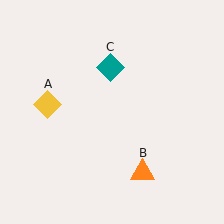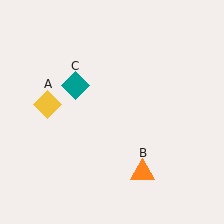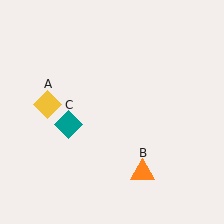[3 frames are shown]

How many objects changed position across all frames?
1 object changed position: teal diamond (object C).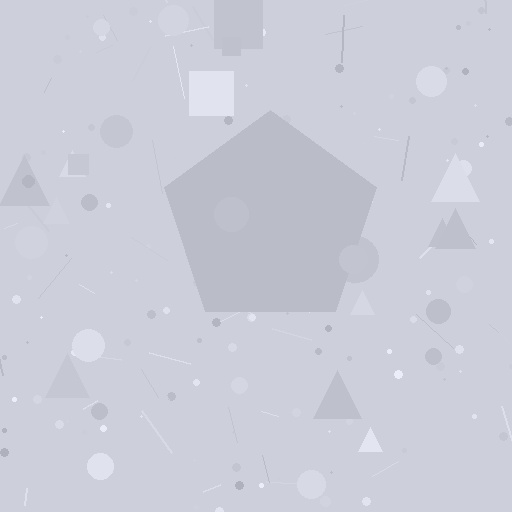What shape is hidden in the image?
A pentagon is hidden in the image.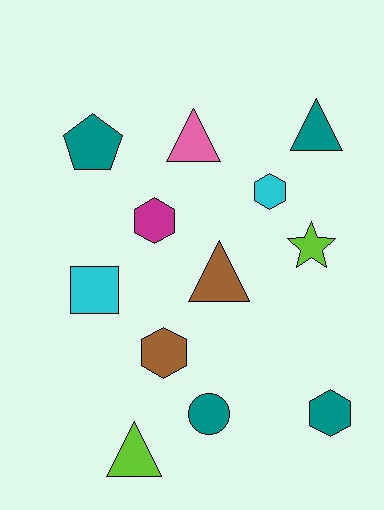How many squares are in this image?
There is 1 square.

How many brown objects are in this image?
There are 2 brown objects.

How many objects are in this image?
There are 12 objects.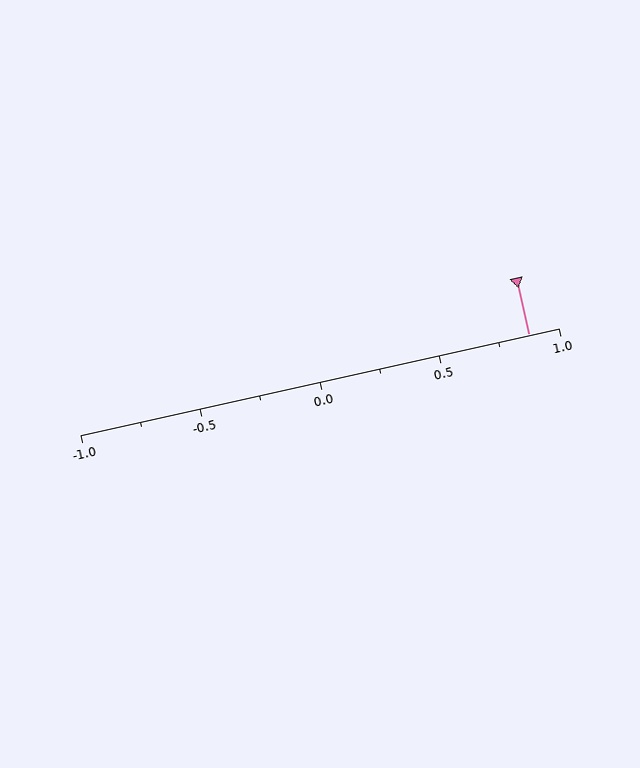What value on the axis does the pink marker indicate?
The marker indicates approximately 0.88.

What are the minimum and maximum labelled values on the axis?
The axis runs from -1.0 to 1.0.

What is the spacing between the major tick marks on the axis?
The major ticks are spaced 0.5 apart.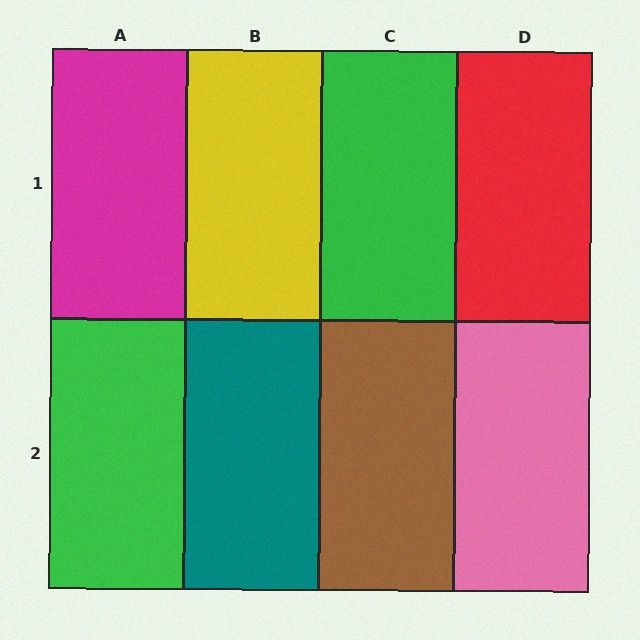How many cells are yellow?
1 cell is yellow.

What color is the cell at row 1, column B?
Yellow.